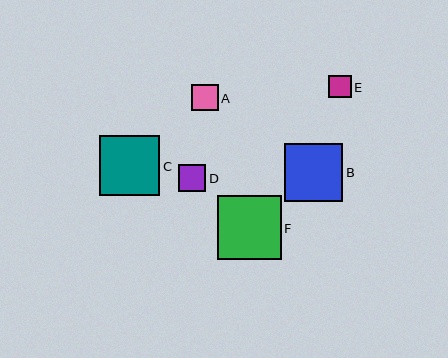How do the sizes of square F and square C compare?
Square F and square C are approximately the same size.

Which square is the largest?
Square F is the largest with a size of approximately 64 pixels.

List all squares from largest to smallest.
From largest to smallest: F, C, B, D, A, E.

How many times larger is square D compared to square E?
Square D is approximately 1.2 times the size of square E.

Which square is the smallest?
Square E is the smallest with a size of approximately 22 pixels.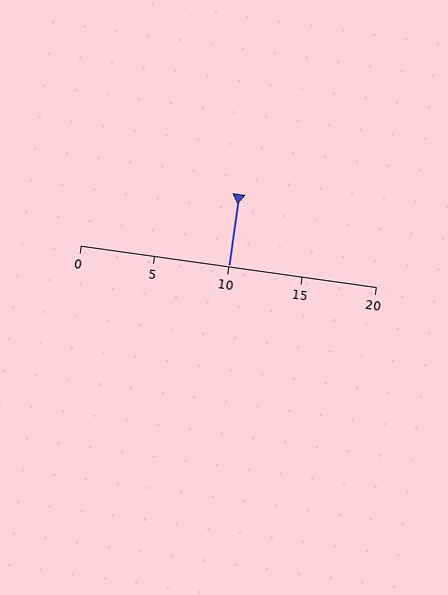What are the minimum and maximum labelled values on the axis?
The axis runs from 0 to 20.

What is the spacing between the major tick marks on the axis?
The major ticks are spaced 5 apart.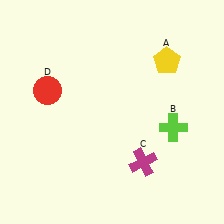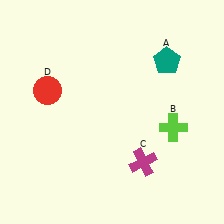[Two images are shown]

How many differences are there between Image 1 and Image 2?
There is 1 difference between the two images.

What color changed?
The pentagon (A) changed from yellow in Image 1 to teal in Image 2.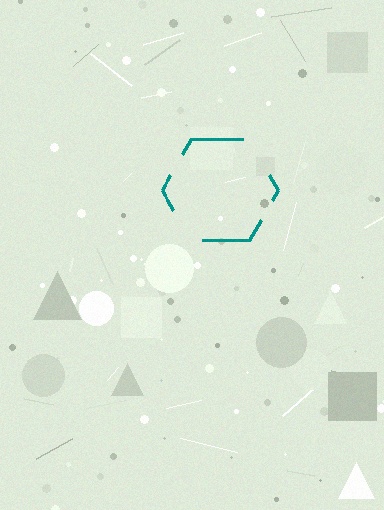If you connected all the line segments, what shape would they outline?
They would outline a hexagon.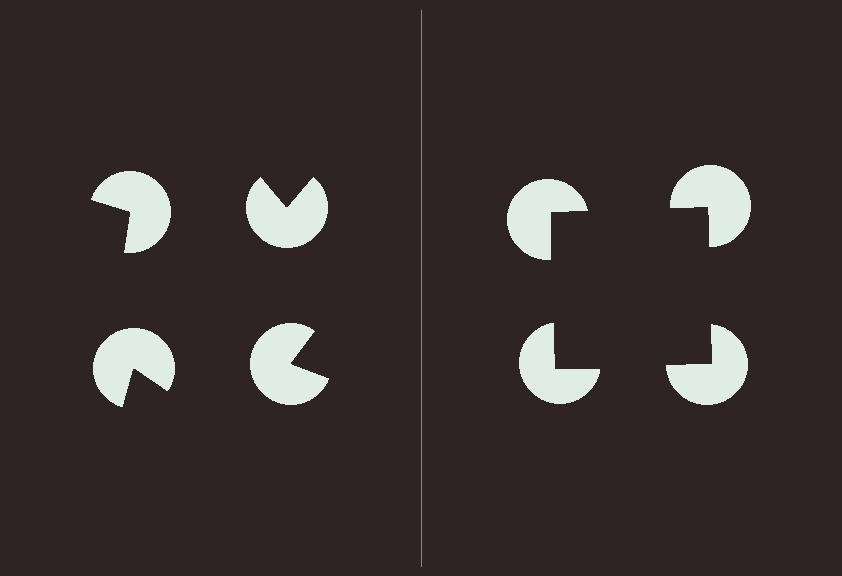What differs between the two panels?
The pac-man discs are positioned identically on both sides; only the wedge orientations differ. On the right they align to a square; on the left they are misaligned.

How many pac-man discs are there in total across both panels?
8 — 4 on each side.